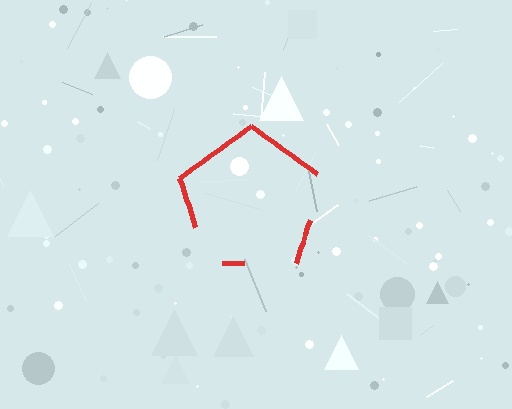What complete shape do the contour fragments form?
The contour fragments form a pentagon.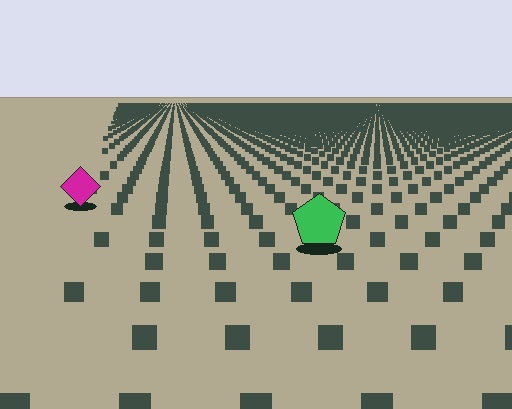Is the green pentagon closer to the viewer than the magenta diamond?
Yes. The green pentagon is closer — you can tell from the texture gradient: the ground texture is coarser near it.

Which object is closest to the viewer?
The green pentagon is closest. The texture marks near it are larger and more spread out.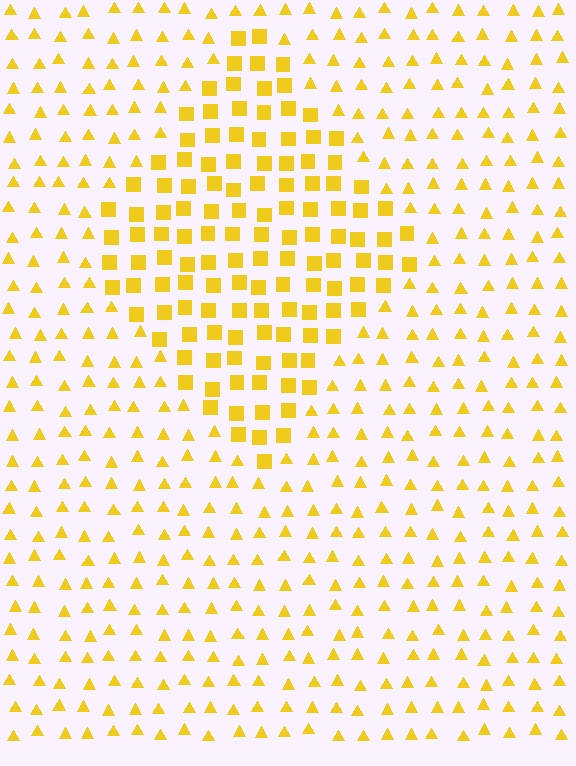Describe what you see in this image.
The image is filled with small yellow elements arranged in a uniform grid. A diamond-shaped region contains squares, while the surrounding area contains triangles. The boundary is defined purely by the change in element shape.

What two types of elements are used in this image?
The image uses squares inside the diamond region and triangles outside it.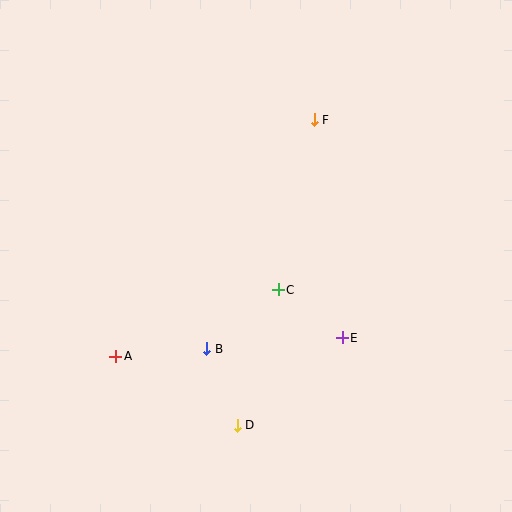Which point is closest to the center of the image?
Point C at (278, 290) is closest to the center.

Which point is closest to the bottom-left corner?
Point A is closest to the bottom-left corner.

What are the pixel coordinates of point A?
Point A is at (116, 356).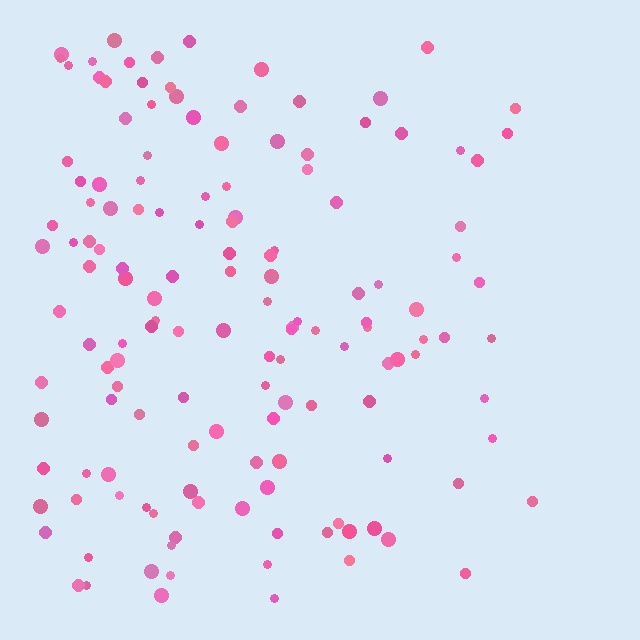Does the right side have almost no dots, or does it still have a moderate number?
Still a moderate number, just noticeably fewer than the left.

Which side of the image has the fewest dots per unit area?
The right.